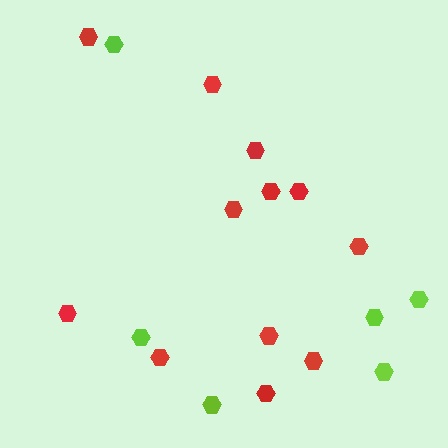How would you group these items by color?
There are 2 groups: one group of lime hexagons (6) and one group of red hexagons (12).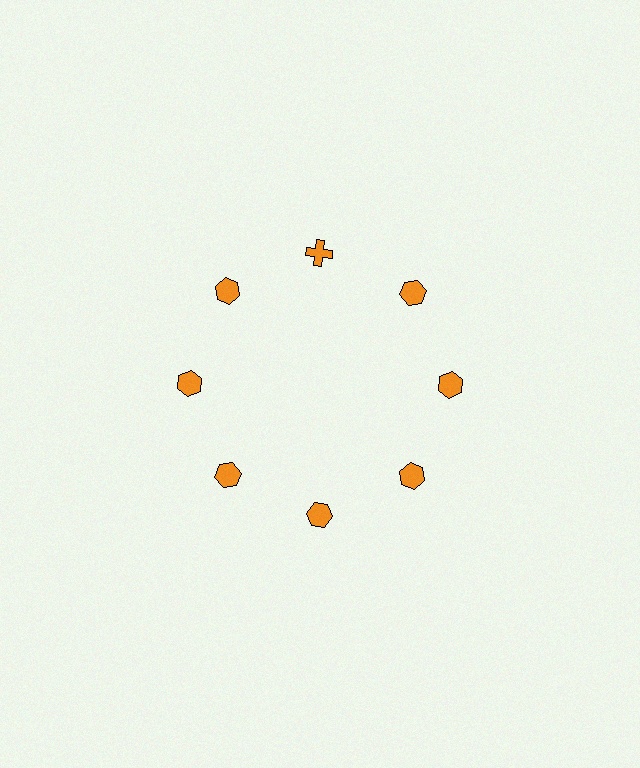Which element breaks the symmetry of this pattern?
The orange cross at roughly the 12 o'clock position breaks the symmetry. All other shapes are orange hexagons.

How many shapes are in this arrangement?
There are 8 shapes arranged in a ring pattern.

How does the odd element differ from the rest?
It has a different shape: cross instead of hexagon.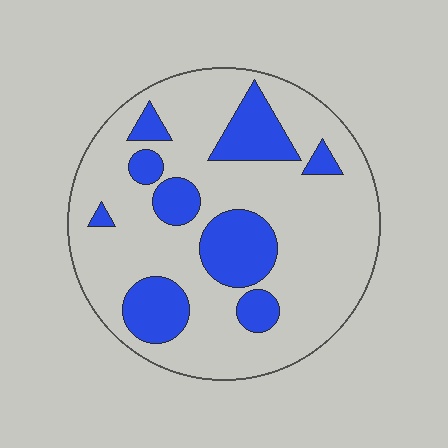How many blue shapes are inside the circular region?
9.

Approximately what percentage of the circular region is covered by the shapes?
Approximately 25%.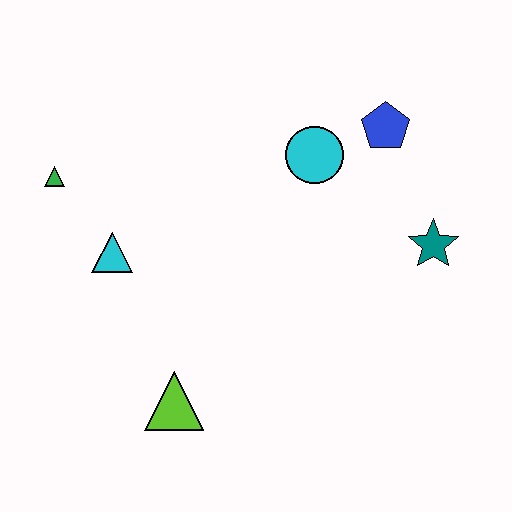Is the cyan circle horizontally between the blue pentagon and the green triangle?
Yes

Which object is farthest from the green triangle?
The teal star is farthest from the green triangle.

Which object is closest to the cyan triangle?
The green triangle is closest to the cyan triangle.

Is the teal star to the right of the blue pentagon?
Yes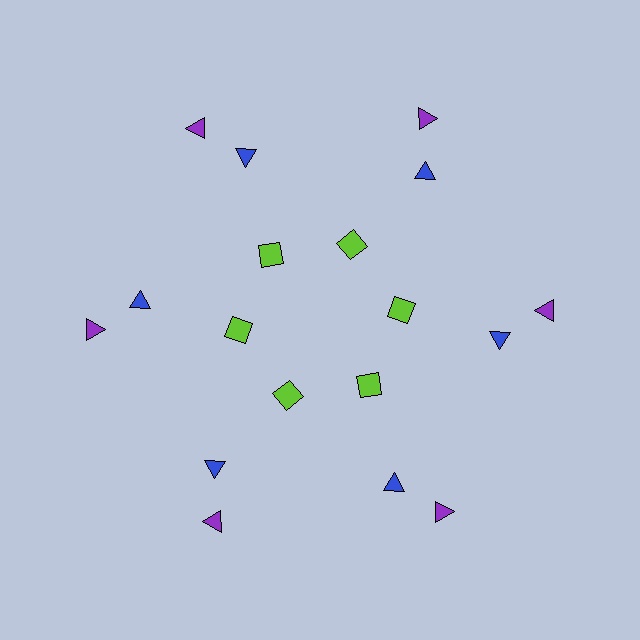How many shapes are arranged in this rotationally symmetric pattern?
There are 18 shapes, arranged in 6 groups of 3.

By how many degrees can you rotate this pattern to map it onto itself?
The pattern maps onto itself every 60 degrees of rotation.